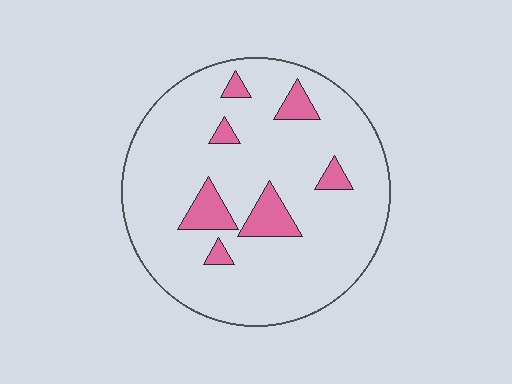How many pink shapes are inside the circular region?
7.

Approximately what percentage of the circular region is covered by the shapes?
Approximately 10%.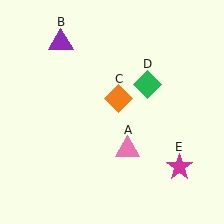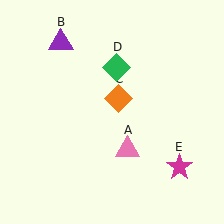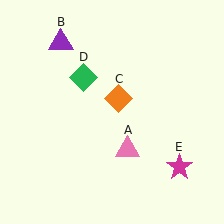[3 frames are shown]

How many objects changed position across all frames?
1 object changed position: green diamond (object D).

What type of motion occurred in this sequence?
The green diamond (object D) rotated counterclockwise around the center of the scene.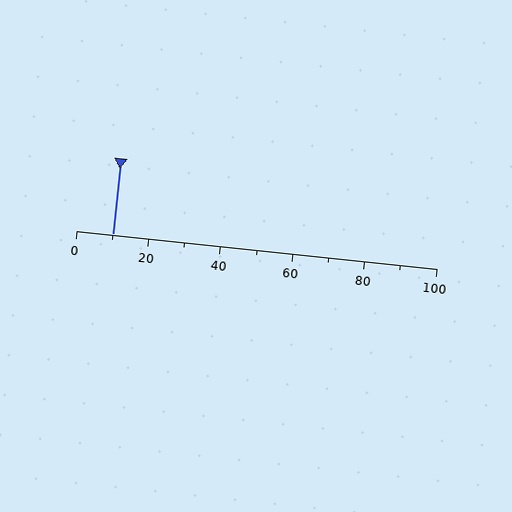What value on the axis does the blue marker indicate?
The marker indicates approximately 10.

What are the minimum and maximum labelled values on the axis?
The axis runs from 0 to 100.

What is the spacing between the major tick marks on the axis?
The major ticks are spaced 20 apart.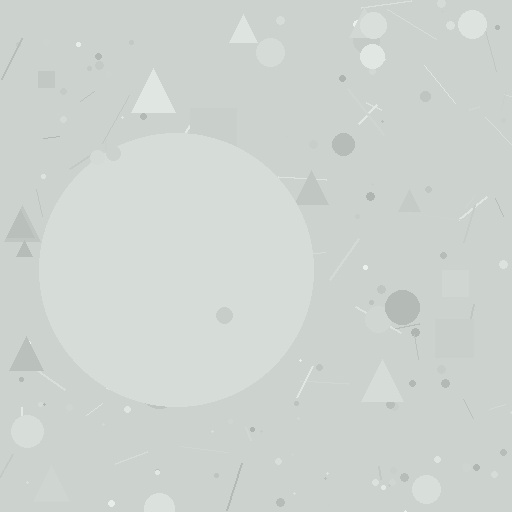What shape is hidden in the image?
A circle is hidden in the image.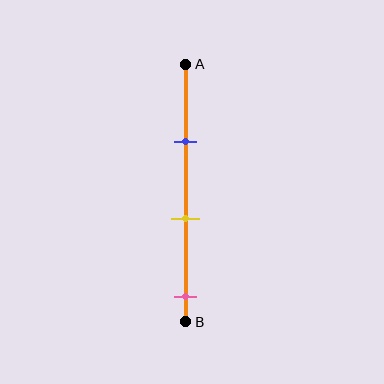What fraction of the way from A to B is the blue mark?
The blue mark is approximately 30% (0.3) of the way from A to B.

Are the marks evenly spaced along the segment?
Yes, the marks are approximately evenly spaced.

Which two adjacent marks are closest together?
The blue and yellow marks are the closest adjacent pair.